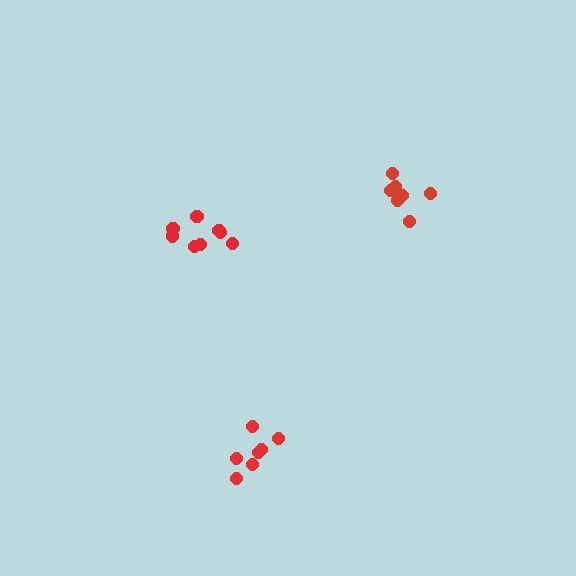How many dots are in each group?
Group 1: 7 dots, Group 2: 8 dots, Group 3: 8 dots (23 total).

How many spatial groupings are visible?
There are 3 spatial groupings.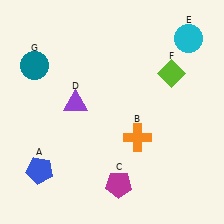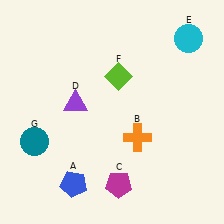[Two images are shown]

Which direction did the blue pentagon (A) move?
The blue pentagon (A) moved right.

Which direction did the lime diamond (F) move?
The lime diamond (F) moved left.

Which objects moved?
The objects that moved are: the blue pentagon (A), the lime diamond (F), the teal circle (G).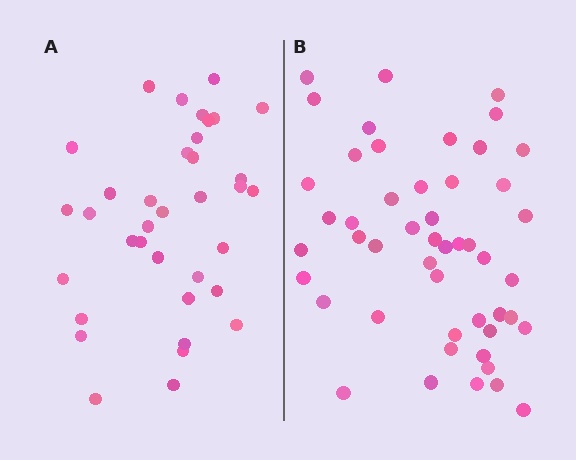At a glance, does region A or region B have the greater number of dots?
Region B (the right region) has more dots.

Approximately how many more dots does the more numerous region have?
Region B has approximately 15 more dots than region A.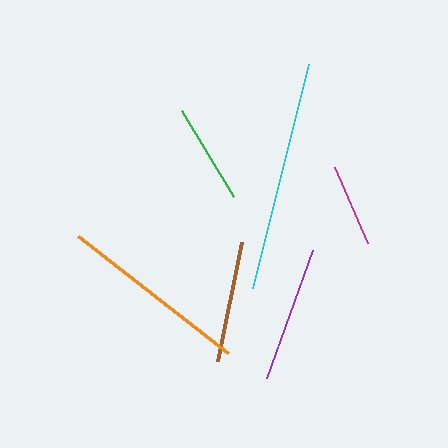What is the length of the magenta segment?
The magenta segment is approximately 83 pixels long.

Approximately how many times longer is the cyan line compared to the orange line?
The cyan line is approximately 1.2 times the length of the orange line.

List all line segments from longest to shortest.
From longest to shortest: cyan, orange, purple, brown, green, magenta.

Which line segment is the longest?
The cyan line is the longest at approximately 231 pixels.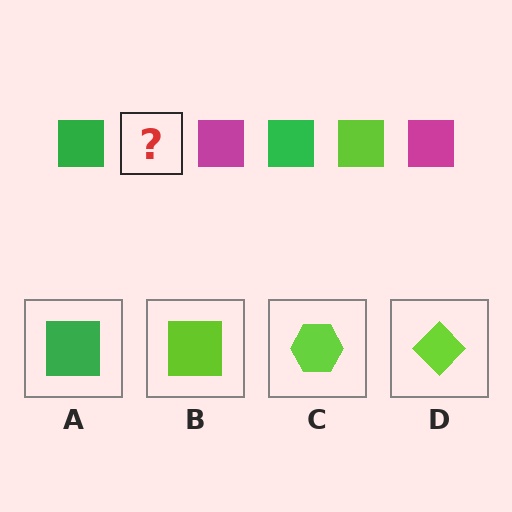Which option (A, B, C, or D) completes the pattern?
B.